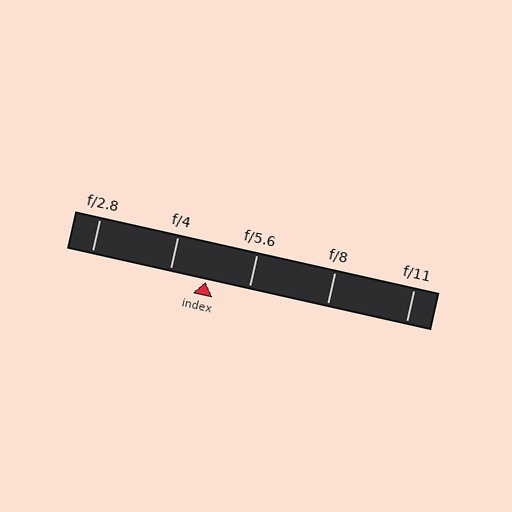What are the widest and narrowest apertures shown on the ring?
The widest aperture shown is f/2.8 and the narrowest is f/11.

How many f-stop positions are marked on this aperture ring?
There are 5 f-stop positions marked.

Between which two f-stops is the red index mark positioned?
The index mark is between f/4 and f/5.6.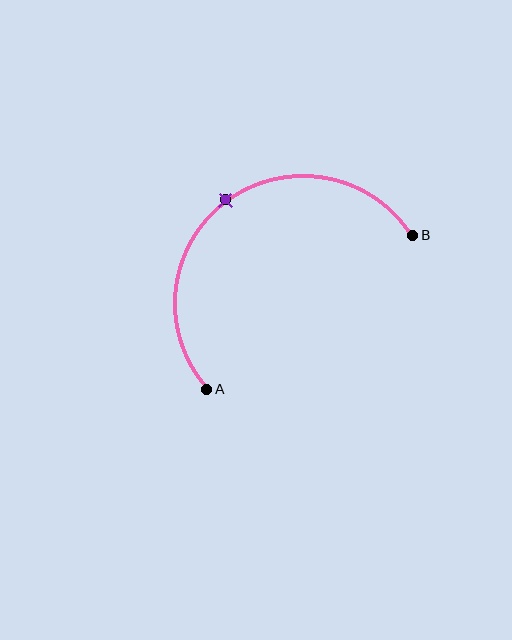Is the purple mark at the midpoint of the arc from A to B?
Yes. The purple mark lies on the arc at equal arc-length from both A and B — it is the arc midpoint.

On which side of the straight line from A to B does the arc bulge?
The arc bulges above and to the left of the straight line connecting A and B.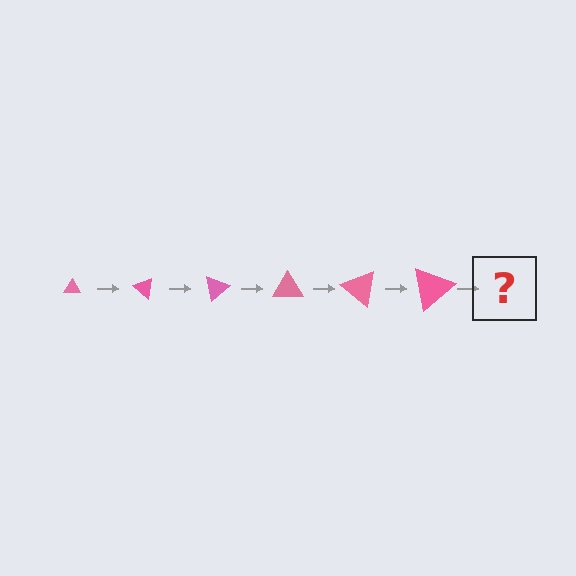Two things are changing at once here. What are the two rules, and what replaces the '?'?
The two rules are that the triangle grows larger each step and it rotates 40 degrees each step. The '?' should be a triangle, larger than the previous one and rotated 240 degrees from the start.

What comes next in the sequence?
The next element should be a triangle, larger than the previous one and rotated 240 degrees from the start.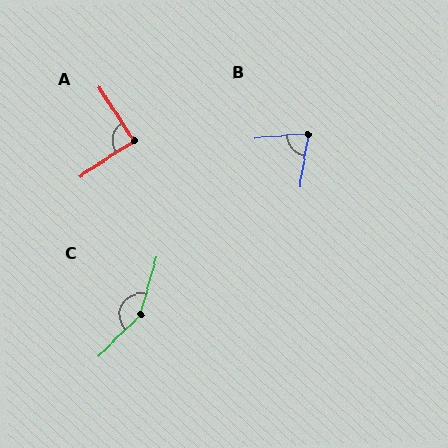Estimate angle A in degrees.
Approximately 91 degrees.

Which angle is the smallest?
B, at approximately 76 degrees.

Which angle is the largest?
C, at approximately 150 degrees.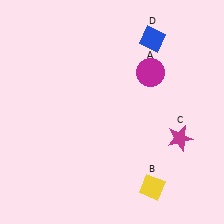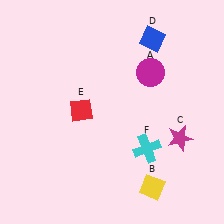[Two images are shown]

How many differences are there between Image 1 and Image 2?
There are 2 differences between the two images.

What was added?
A red diamond (E), a cyan cross (F) were added in Image 2.